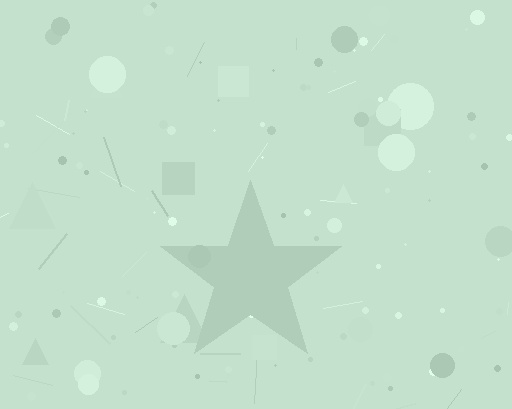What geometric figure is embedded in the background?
A star is embedded in the background.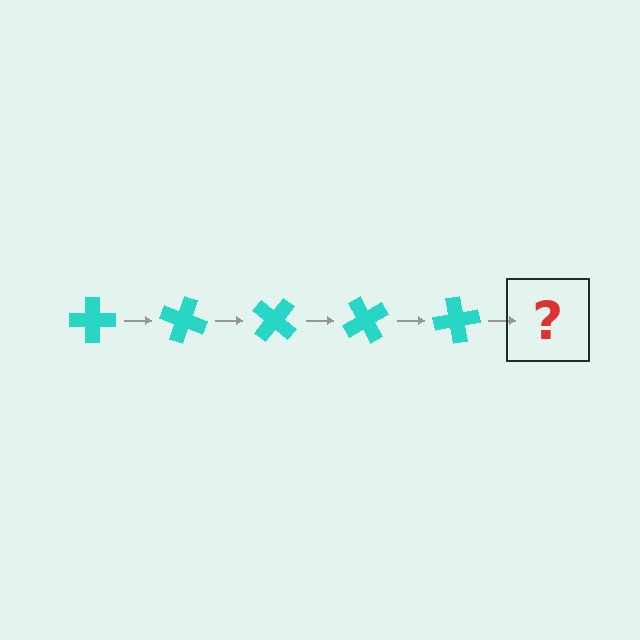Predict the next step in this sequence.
The next step is a cyan cross rotated 100 degrees.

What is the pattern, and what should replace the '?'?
The pattern is that the cross rotates 20 degrees each step. The '?' should be a cyan cross rotated 100 degrees.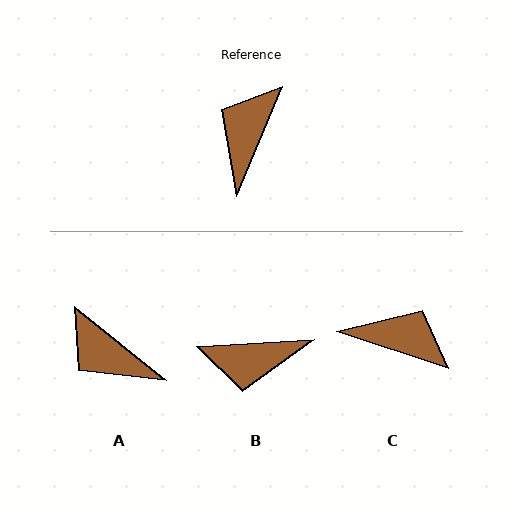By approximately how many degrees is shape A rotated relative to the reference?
Approximately 74 degrees counter-clockwise.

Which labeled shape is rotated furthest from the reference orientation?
B, about 116 degrees away.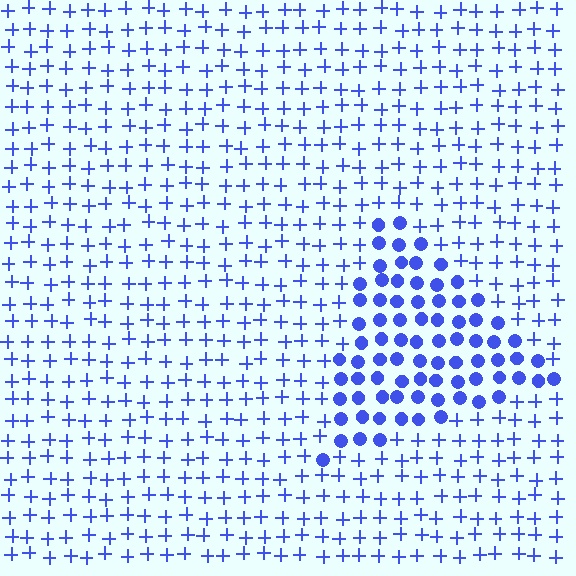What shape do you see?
I see a triangle.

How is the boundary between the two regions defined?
The boundary is defined by a change in element shape: circles inside vs. plus signs outside. All elements share the same color and spacing.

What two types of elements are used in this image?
The image uses circles inside the triangle region and plus signs outside it.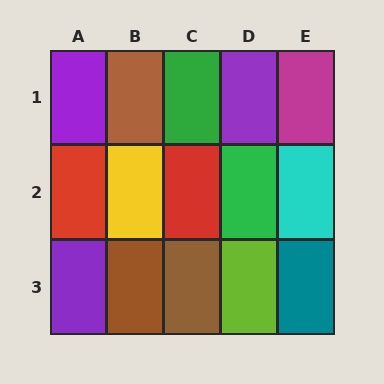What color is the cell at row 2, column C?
Red.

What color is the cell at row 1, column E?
Magenta.